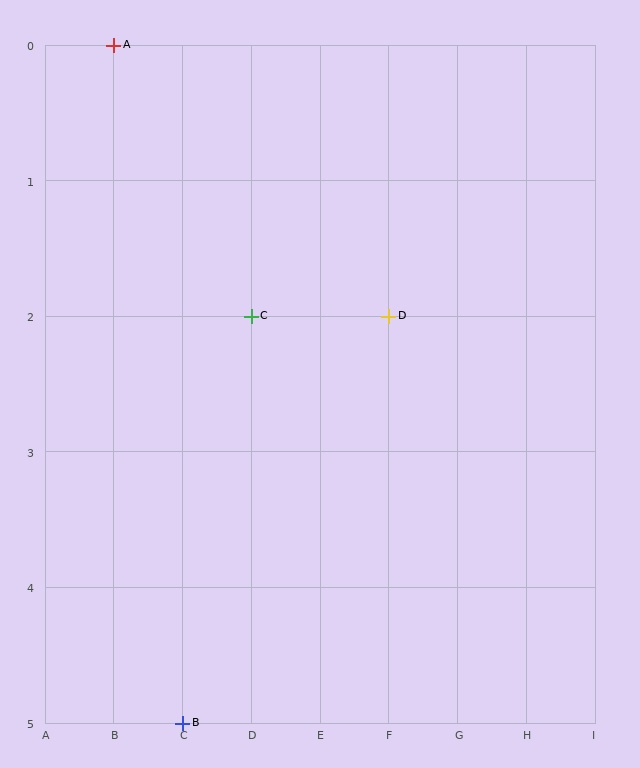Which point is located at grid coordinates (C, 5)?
Point B is at (C, 5).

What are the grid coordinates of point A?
Point A is at grid coordinates (B, 0).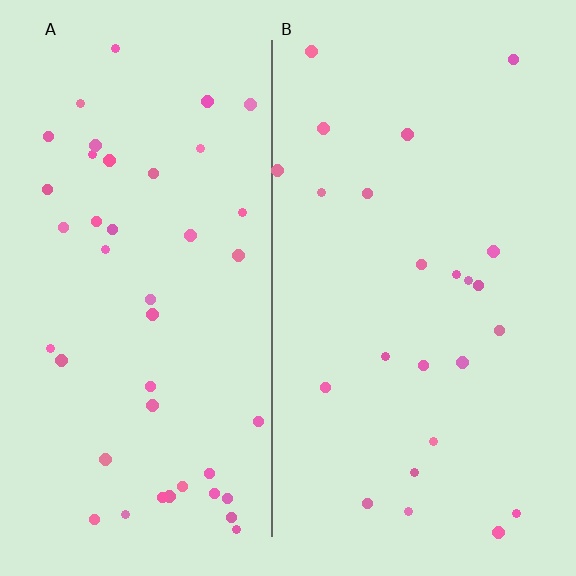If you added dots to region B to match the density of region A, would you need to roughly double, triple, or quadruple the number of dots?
Approximately double.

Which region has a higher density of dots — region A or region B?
A (the left).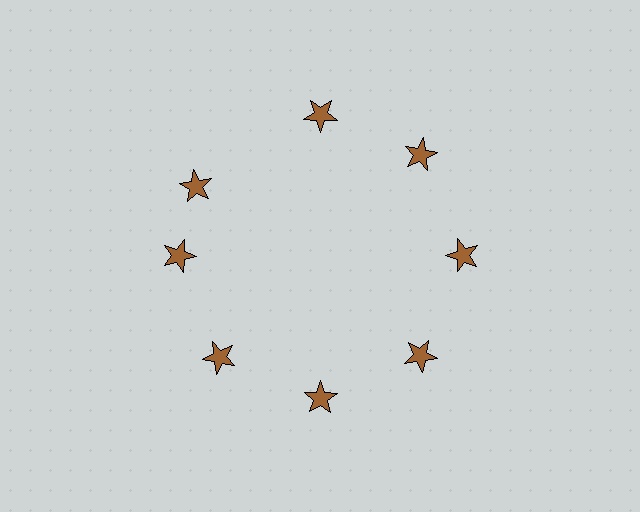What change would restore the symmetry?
The symmetry would be restored by rotating it back into even spacing with its neighbors so that all 8 stars sit at equal angles and equal distance from the center.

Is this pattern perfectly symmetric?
No. The 8 brown stars are arranged in a ring, but one element near the 10 o'clock position is rotated out of alignment along the ring, breaking the 8-fold rotational symmetry.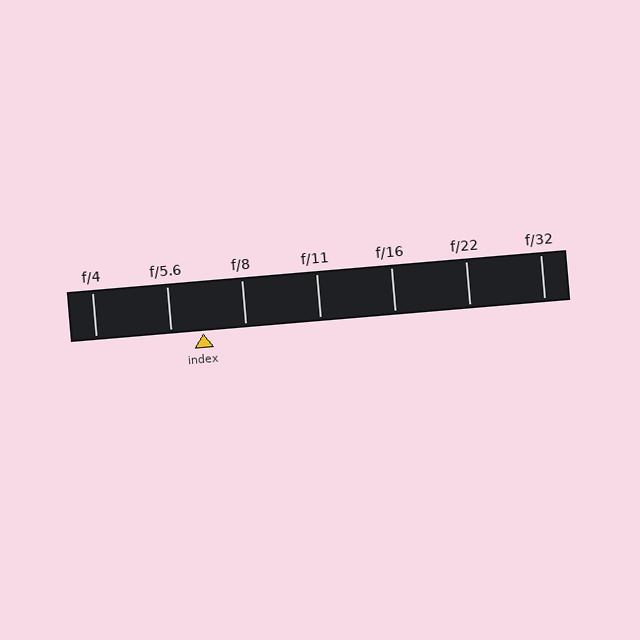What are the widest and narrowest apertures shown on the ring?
The widest aperture shown is f/4 and the narrowest is f/32.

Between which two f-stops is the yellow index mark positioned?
The index mark is between f/5.6 and f/8.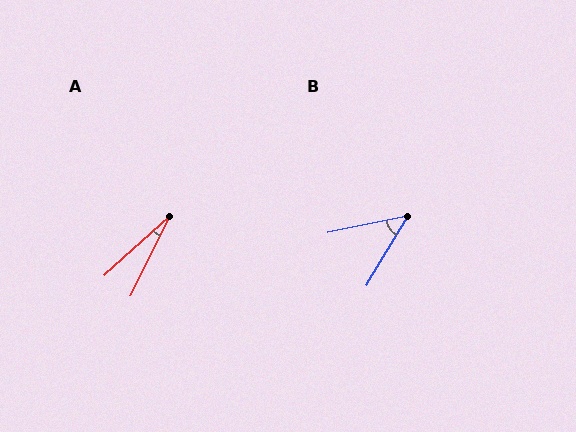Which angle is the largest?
B, at approximately 47 degrees.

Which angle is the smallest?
A, at approximately 22 degrees.